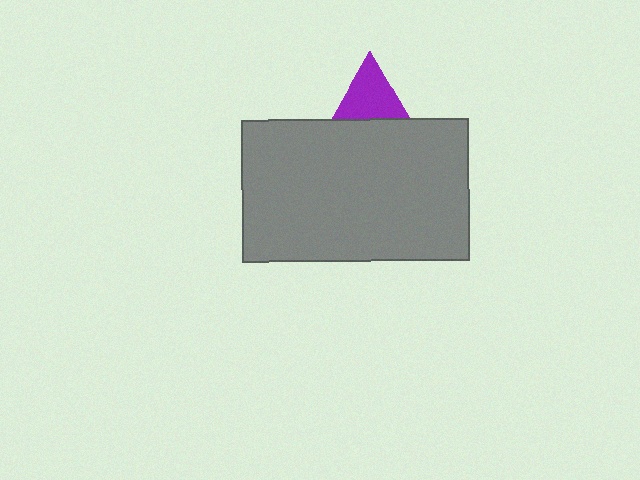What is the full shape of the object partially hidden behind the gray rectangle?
The partially hidden object is a purple triangle.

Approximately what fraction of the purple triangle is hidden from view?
Roughly 60% of the purple triangle is hidden behind the gray rectangle.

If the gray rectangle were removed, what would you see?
You would see the complete purple triangle.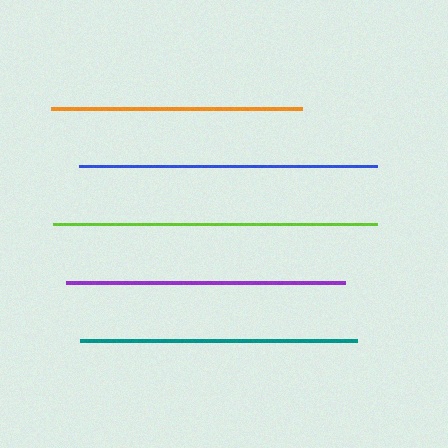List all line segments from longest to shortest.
From longest to shortest: lime, blue, purple, teal, orange.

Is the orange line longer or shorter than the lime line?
The lime line is longer than the orange line.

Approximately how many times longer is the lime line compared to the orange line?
The lime line is approximately 1.3 times the length of the orange line.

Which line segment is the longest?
The lime line is the longest at approximately 324 pixels.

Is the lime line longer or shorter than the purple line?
The lime line is longer than the purple line.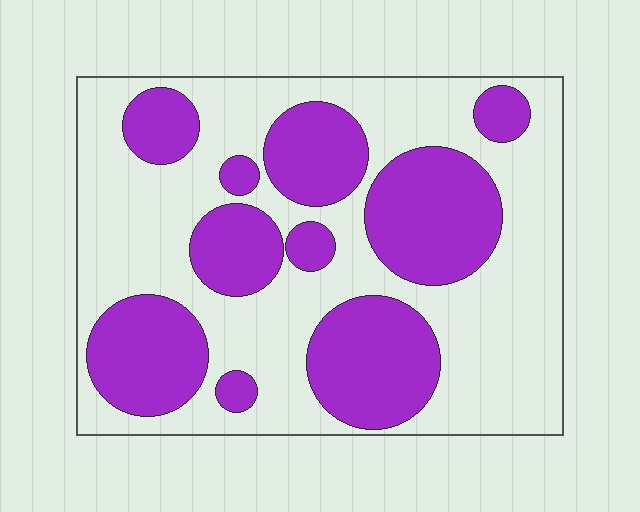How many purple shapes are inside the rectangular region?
10.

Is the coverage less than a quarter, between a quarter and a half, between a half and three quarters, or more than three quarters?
Between a quarter and a half.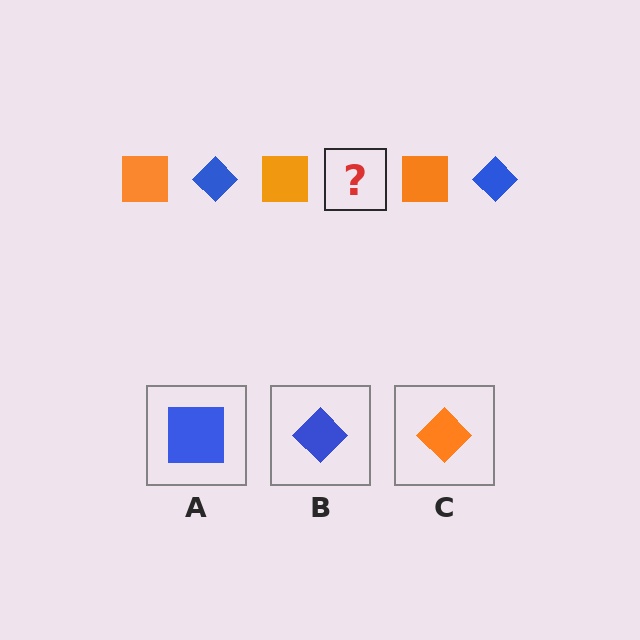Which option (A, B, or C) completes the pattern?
B.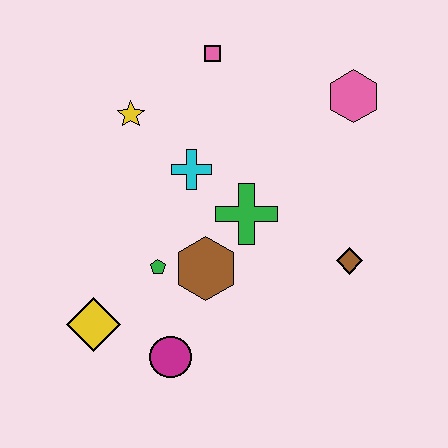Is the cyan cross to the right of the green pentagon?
Yes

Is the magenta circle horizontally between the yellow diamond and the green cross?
Yes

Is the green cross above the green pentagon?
Yes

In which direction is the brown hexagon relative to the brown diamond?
The brown hexagon is to the left of the brown diamond.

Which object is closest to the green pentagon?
The brown hexagon is closest to the green pentagon.